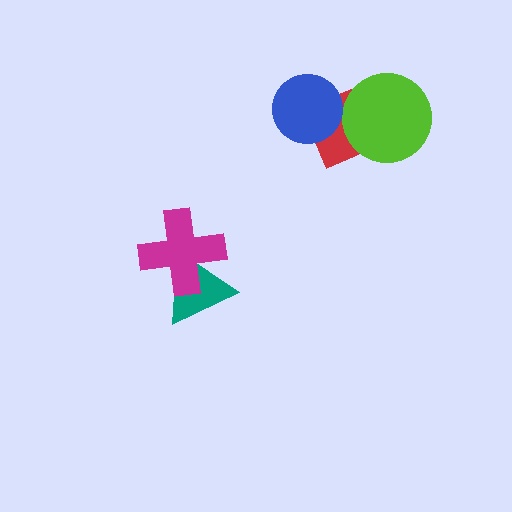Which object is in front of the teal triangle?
The magenta cross is in front of the teal triangle.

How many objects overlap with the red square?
2 objects overlap with the red square.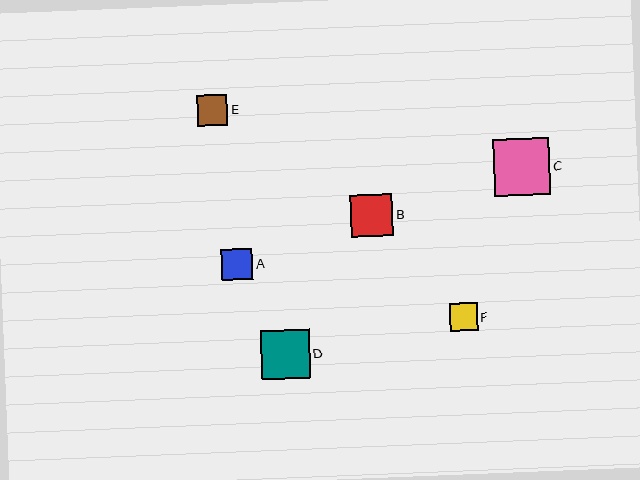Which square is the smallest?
Square F is the smallest with a size of approximately 28 pixels.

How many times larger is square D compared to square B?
Square D is approximately 1.2 times the size of square B.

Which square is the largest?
Square C is the largest with a size of approximately 56 pixels.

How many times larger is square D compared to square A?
Square D is approximately 1.6 times the size of square A.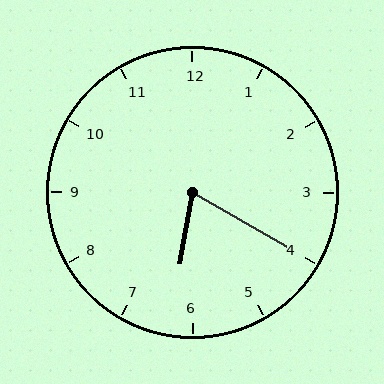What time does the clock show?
6:20.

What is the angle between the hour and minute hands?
Approximately 70 degrees.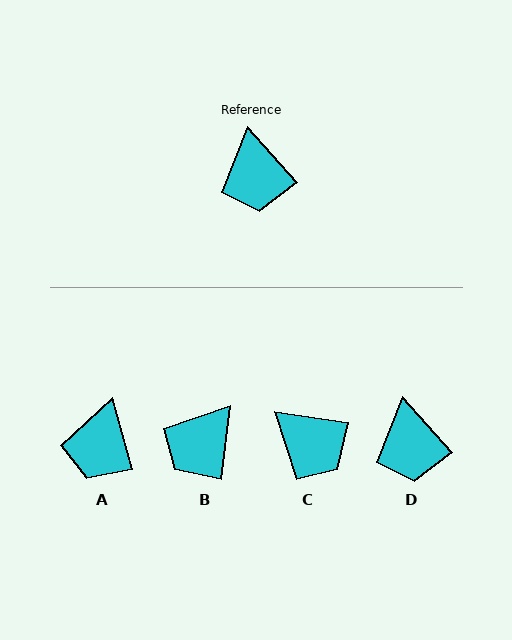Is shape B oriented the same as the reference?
No, it is off by about 49 degrees.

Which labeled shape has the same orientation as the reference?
D.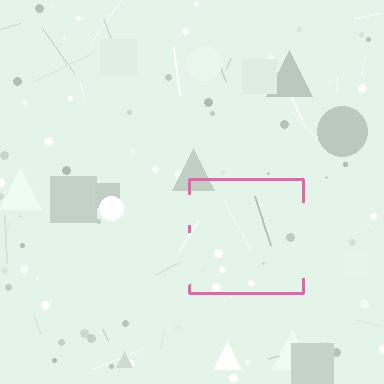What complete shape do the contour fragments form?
The contour fragments form a square.